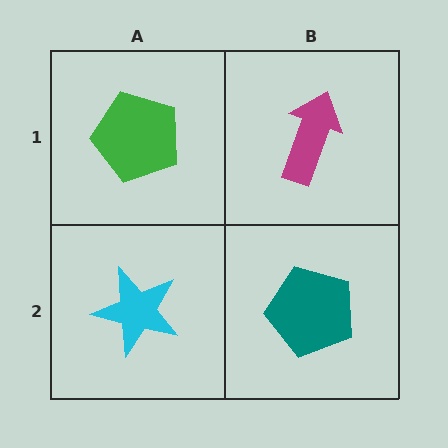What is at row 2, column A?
A cyan star.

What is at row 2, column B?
A teal pentagon.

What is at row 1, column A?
A green pentagon.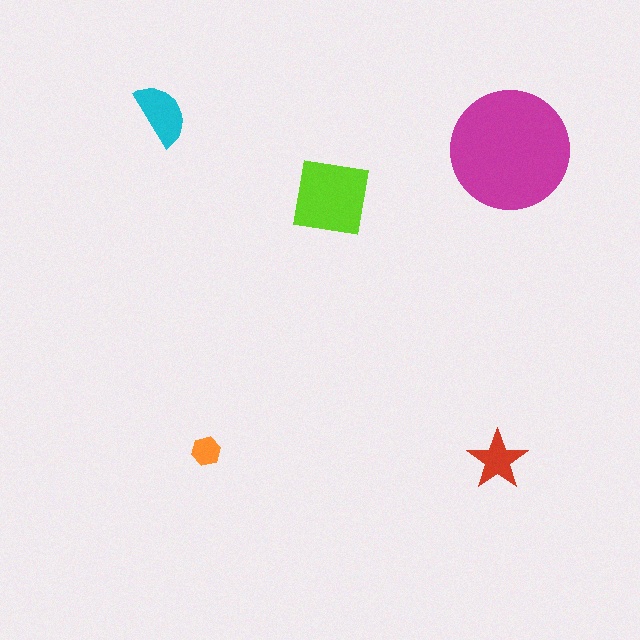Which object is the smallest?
The orange hexagon.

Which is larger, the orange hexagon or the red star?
The red star.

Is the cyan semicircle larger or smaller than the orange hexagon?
Larger.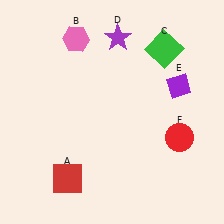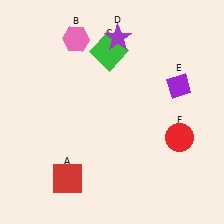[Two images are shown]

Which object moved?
The green square (C) moved left.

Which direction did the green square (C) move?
The green square (C) moved left.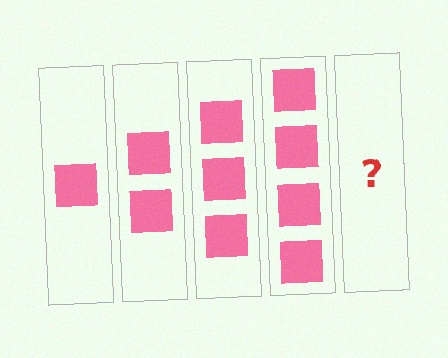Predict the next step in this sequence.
The next step is 5 squares.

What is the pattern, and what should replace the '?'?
The pattern is that each step adds one more square. The '?' should be 5 squares.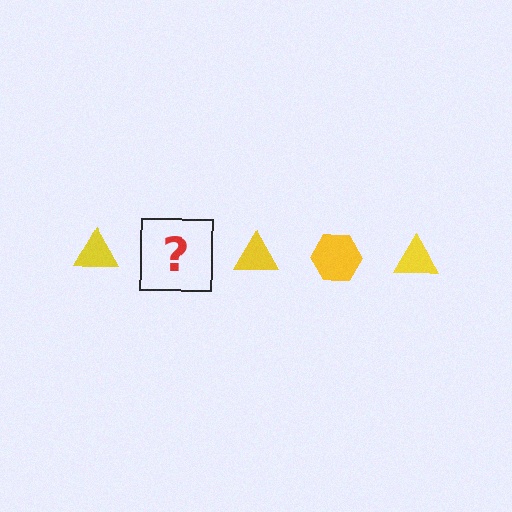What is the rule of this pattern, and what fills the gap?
The rule is that the pattern cycles through triangle, hexagon shapes in yellow. The gap should be filled with a yellow hexagon.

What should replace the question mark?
The question mark should be replaced with a yellow hexagon.